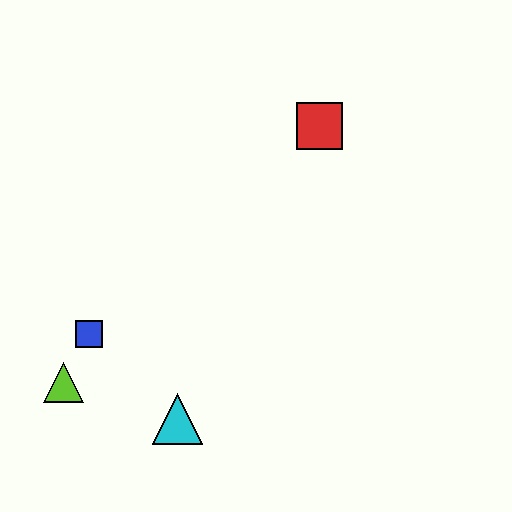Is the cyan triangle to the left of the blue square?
No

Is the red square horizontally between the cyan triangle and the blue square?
No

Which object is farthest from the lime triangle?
The red square is farthest from the lime triangle.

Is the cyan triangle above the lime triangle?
No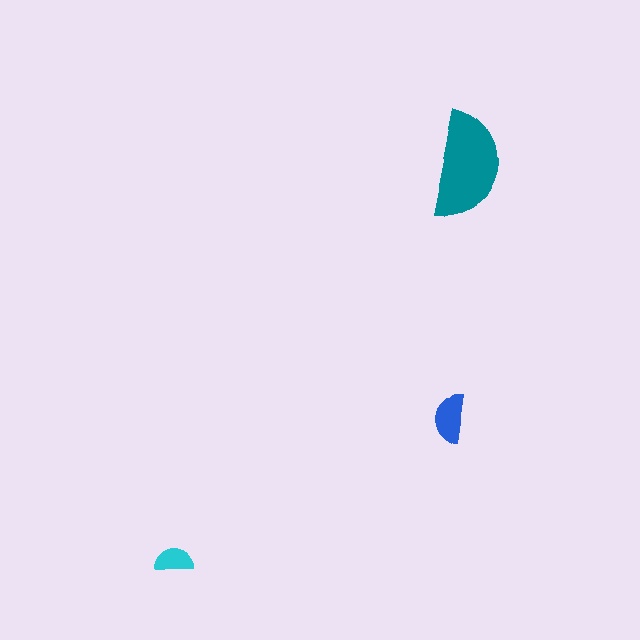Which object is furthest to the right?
The teal semicircle is rightmost.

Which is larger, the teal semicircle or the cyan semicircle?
The teal one.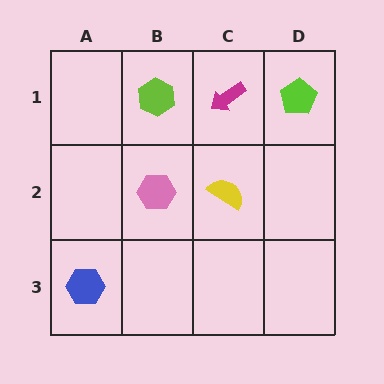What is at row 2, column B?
A pink hexagon.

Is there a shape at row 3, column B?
No, that cell is empty.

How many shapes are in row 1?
3 shapes.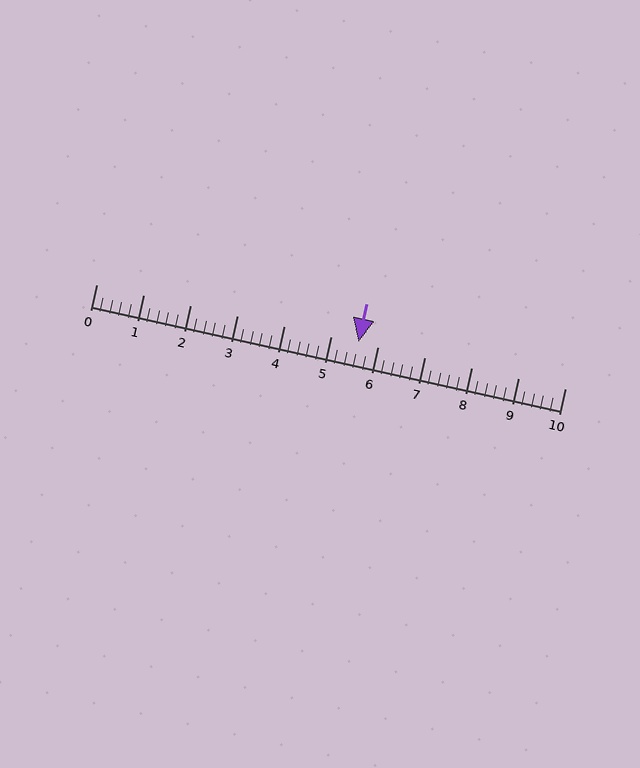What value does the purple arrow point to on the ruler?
The purple arrow points to approximately 5.6.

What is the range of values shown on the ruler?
The ruler shows values from 0 to 10.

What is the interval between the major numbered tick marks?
The major tick marks are spaced 1 units apart.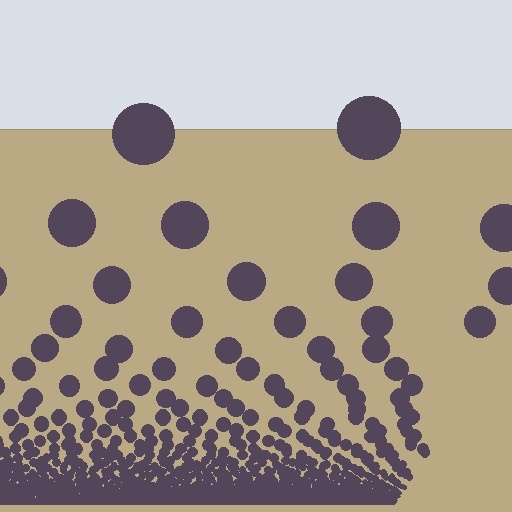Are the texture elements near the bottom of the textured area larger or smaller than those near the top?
Smaller. The gradient is inverted — elements near the bottom are smaller and denser.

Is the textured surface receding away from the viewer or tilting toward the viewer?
The surface appears to tilt toward the viewer. Texture elements get larger and sparser toward the top.